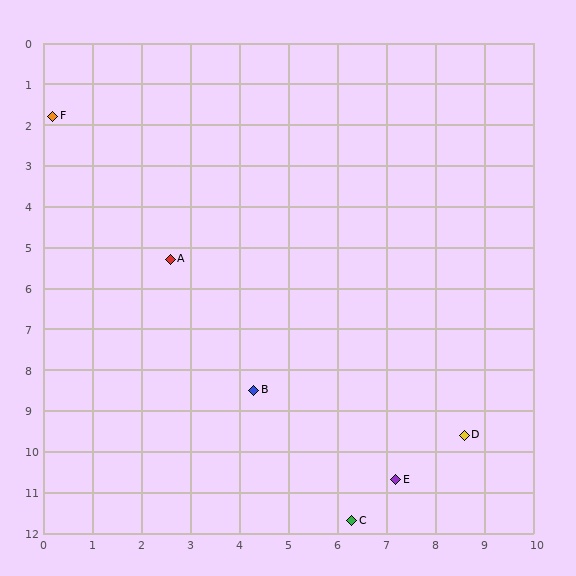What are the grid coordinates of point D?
Point D is at approximately (8.6, 9.6).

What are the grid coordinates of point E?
Point E is at approximately (7.2, 10.7).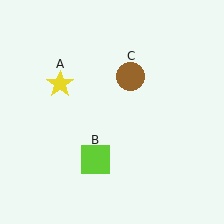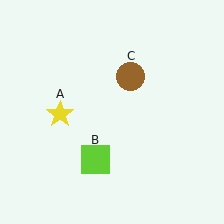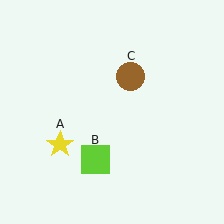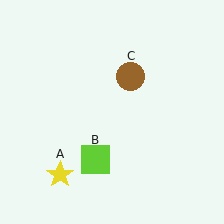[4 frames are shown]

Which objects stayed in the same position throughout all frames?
Lime square (object B) and brown circle (object C) remained stationary.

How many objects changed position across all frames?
1 object changed position: yellow star (object A).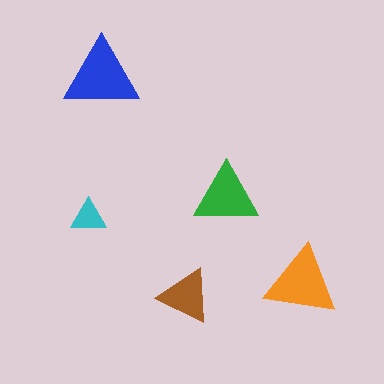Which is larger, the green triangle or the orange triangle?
The orange one.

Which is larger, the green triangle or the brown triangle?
The green one.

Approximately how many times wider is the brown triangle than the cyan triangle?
About 1.5 times wider.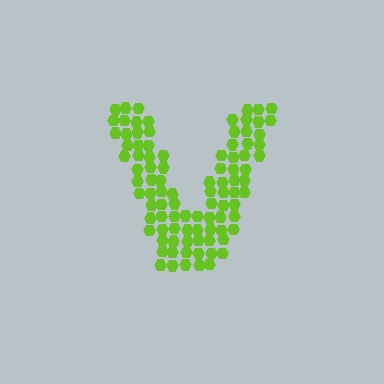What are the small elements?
The small elements are hexagons.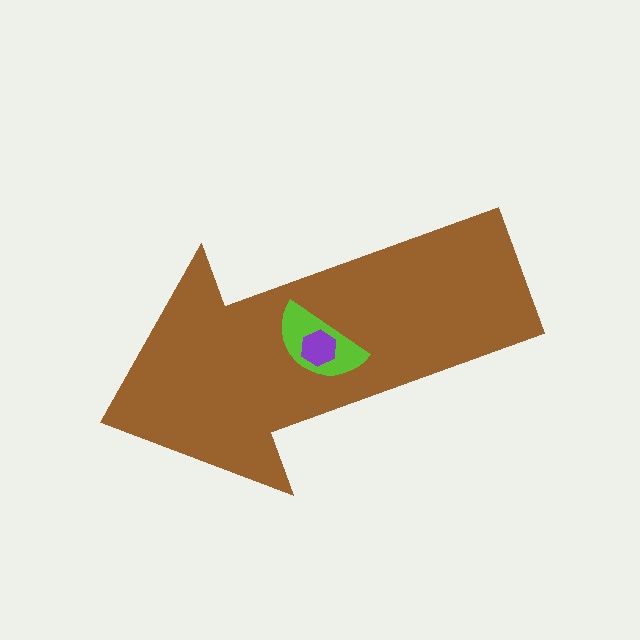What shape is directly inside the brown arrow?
The lime semicircle.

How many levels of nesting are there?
3.